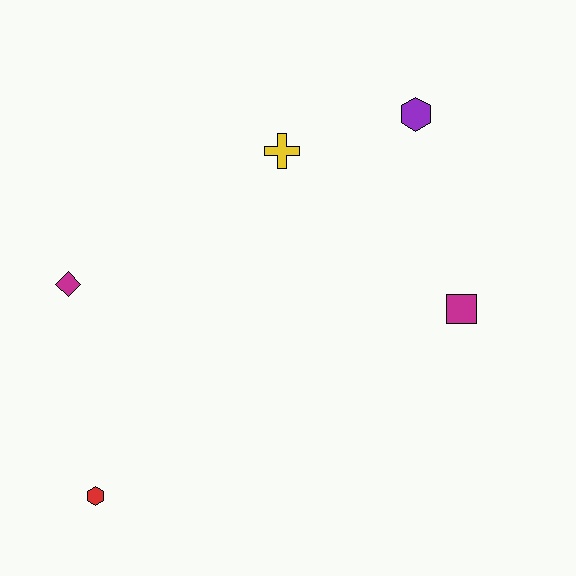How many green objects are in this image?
There are no green objects.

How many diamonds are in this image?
There is 1 diamond.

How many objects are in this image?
There are 5 objects.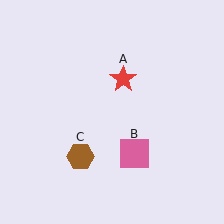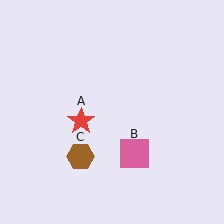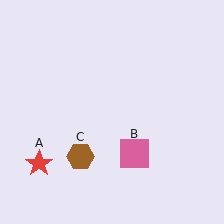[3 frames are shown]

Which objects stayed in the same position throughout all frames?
Pink square (object B) and brown hexagon (object C) remained stationary.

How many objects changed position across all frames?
1 object changed position: red star (object A).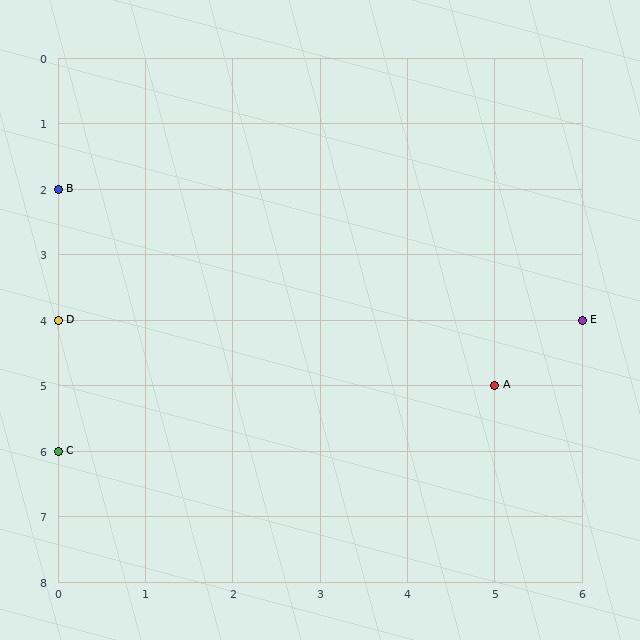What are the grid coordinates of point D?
Point D is at grid coordinates (0, 4).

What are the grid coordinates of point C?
Point C is at grid coordinates (0, 6).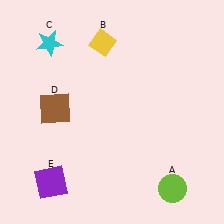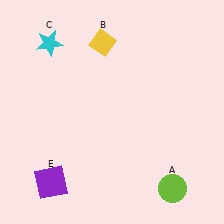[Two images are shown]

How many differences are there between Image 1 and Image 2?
There is 1 difference between the two images.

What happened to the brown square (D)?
The brown square (D) was removed in Image 2. It was in the top-left area of Image 1.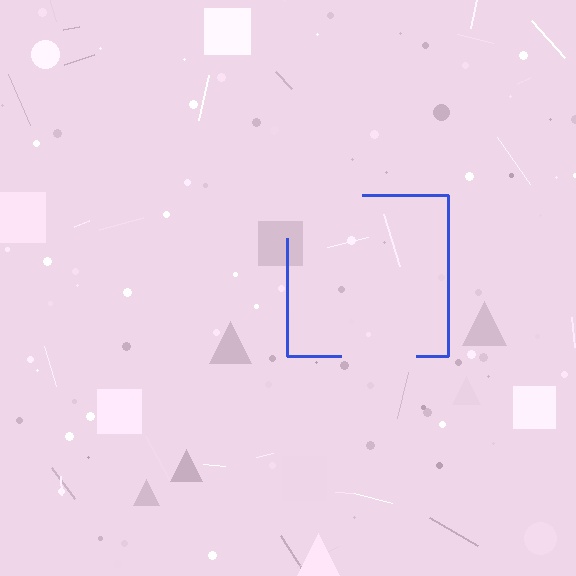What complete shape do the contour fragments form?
The contour fragments form a square.